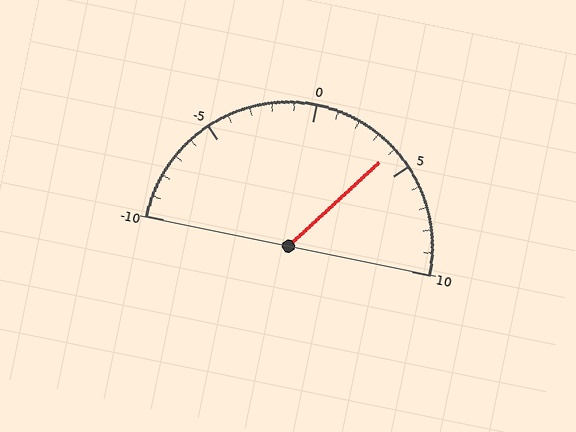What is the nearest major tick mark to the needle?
The nearest major tick mark is 5.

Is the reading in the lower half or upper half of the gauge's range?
The reading is in the upper half of the range (-10 to 10).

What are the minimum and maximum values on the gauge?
The gauge ranges from -10 to 10.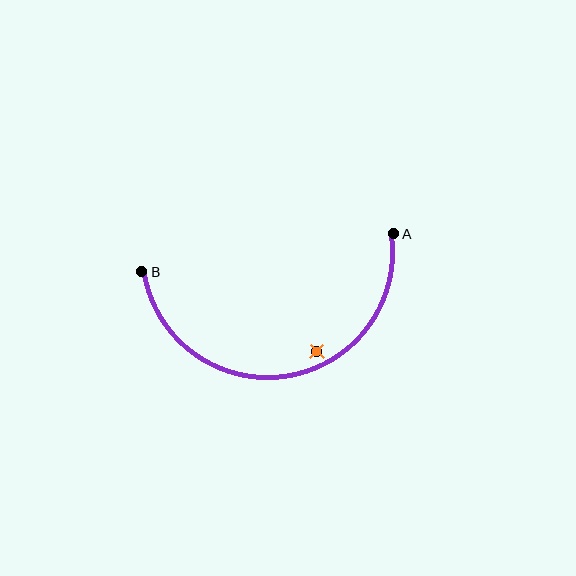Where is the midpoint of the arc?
The arc midpoint is the point on the curve farthest from the straight line joining A and B. It sits below that line.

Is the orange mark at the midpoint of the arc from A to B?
No — the orange mark does not lie on the arc at all. It sits slightly inside the curve.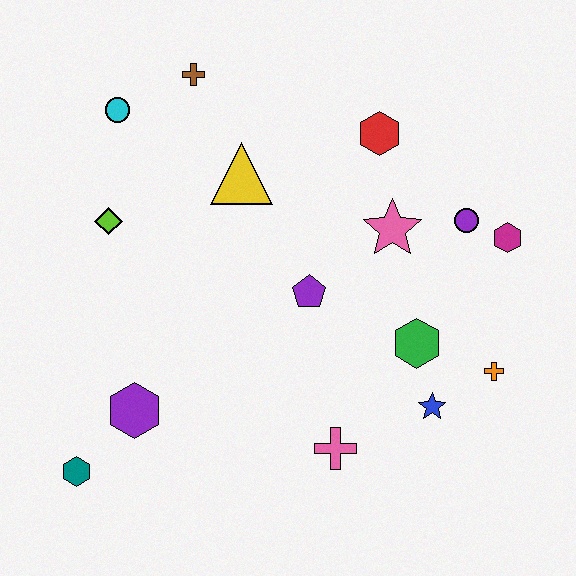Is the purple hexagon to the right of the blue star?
No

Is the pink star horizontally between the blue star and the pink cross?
Yes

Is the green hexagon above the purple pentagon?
No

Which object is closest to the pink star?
The purple circle is closest to the pink star.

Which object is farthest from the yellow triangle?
The teal hexagon is farthest from the yellow triangle.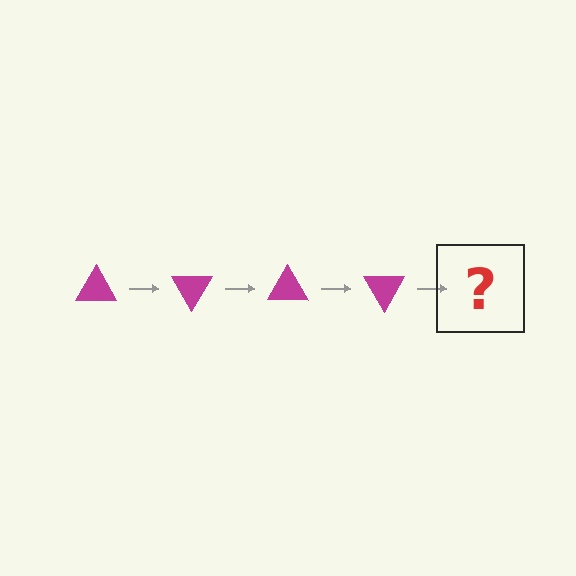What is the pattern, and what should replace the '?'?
The pattern is that the triangle rotates 60 degrees each step. The '?' should be a magenta triangle rotated 240 degrees.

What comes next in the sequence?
The next element should be a magenta triangle rotated 240 degrees.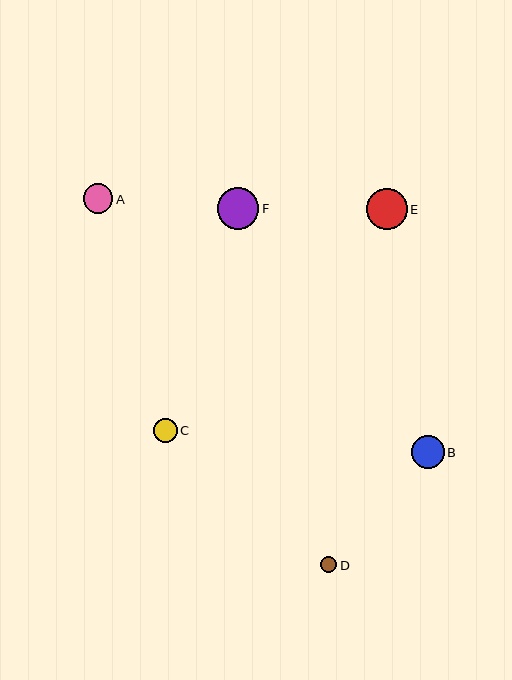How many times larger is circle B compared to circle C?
Circle B is approximately 1.4 times the size of circle C.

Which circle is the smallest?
Circle D is the smallest with a size of approximately 16 pixels.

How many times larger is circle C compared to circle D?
Circle C is approximately 1.5 times the size of circle D.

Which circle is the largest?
Circle F is the largest with a size of approximately 41 pixels.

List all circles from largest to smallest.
From largest to smallest: F, E, B, A, C, D.